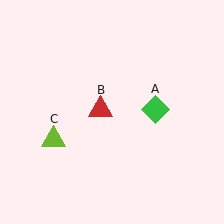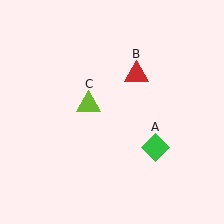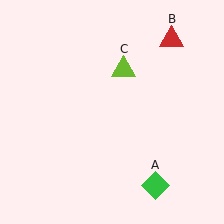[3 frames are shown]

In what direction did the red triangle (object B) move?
The red triangle (object B) moved up and to the right.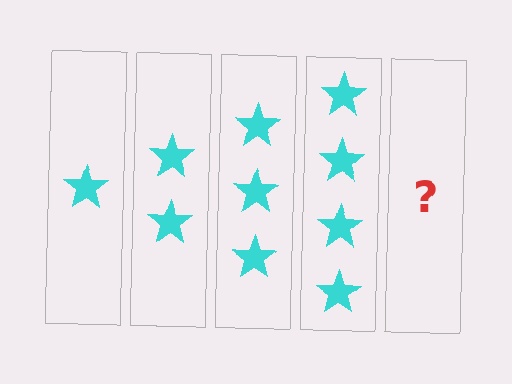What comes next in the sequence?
The next element should be 5 stars.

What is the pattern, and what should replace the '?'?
The pattern is that each step adds one more star. The '?' should be 5 stars.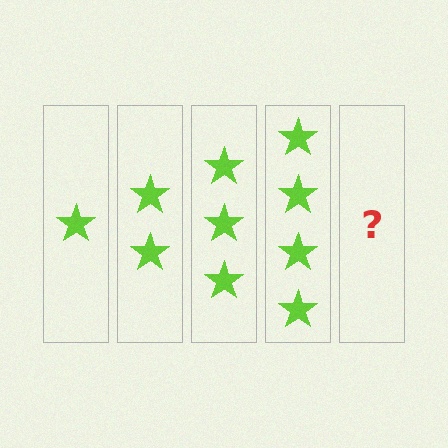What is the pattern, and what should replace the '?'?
The pattern is that each step adds one more star. The '?' should be 5 stars.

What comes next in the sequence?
The next element should be 5 stars.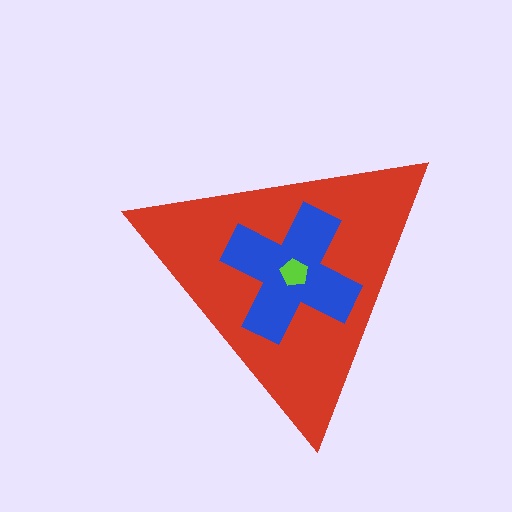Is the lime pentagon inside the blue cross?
Yes.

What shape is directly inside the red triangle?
The blue cross.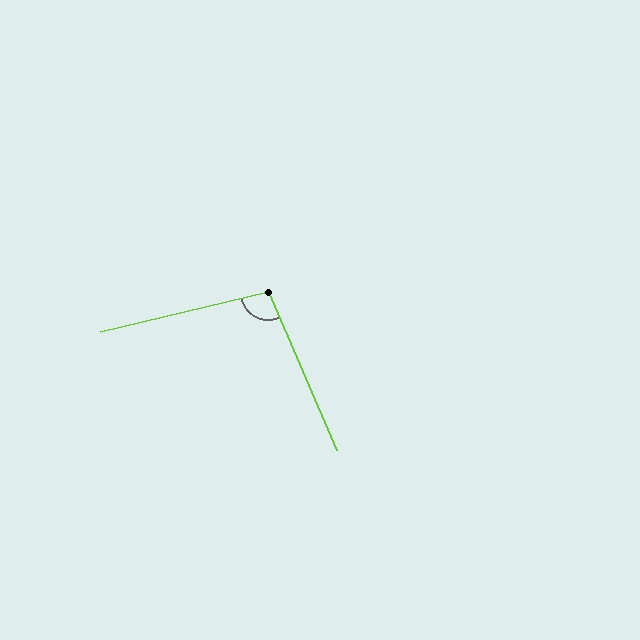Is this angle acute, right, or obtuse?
It is obtuse.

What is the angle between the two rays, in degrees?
Approximately 100 degrees.